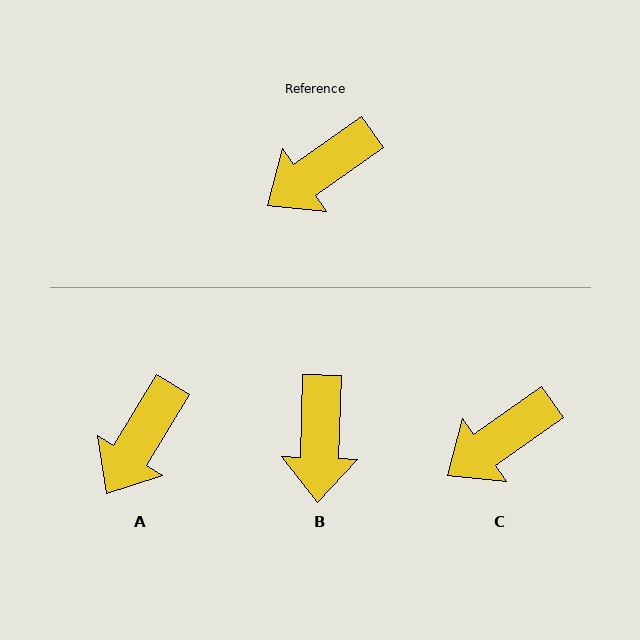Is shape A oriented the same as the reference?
No, it is off by about 24 degrees.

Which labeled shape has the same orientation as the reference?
C.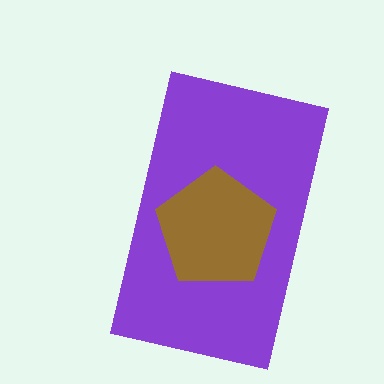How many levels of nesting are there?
2.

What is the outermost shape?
The purple rectangle.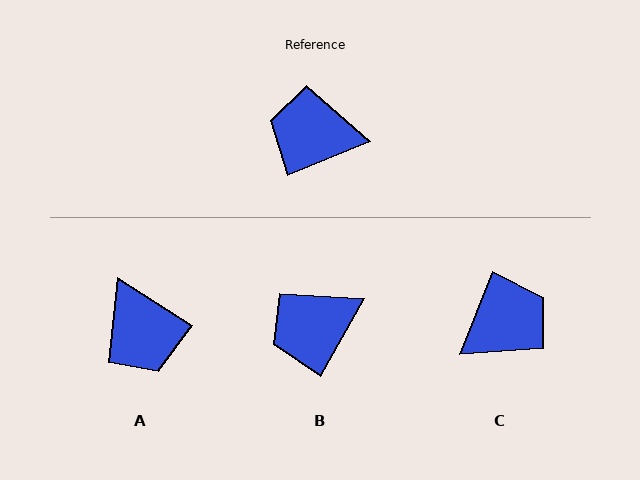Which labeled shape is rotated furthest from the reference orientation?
C, about 135 degrees away.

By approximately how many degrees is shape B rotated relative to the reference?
Approximately 39 degrees counter-clockwise.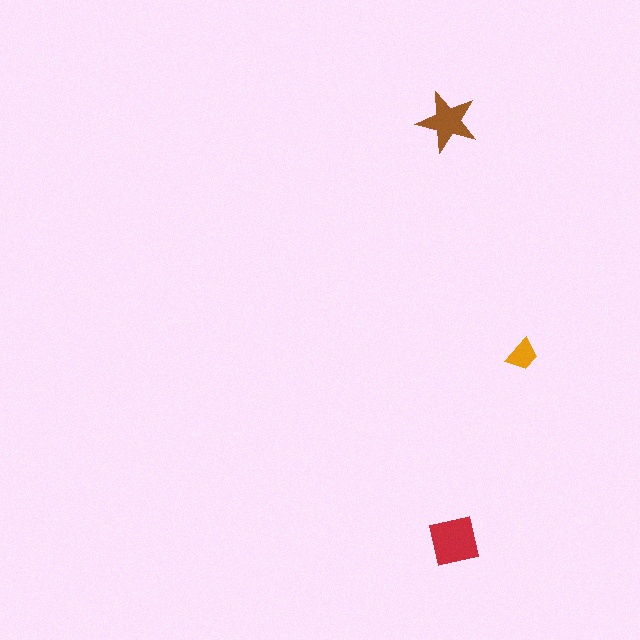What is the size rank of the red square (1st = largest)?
1st.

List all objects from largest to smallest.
The red square, the brown star, the orange trapezoid.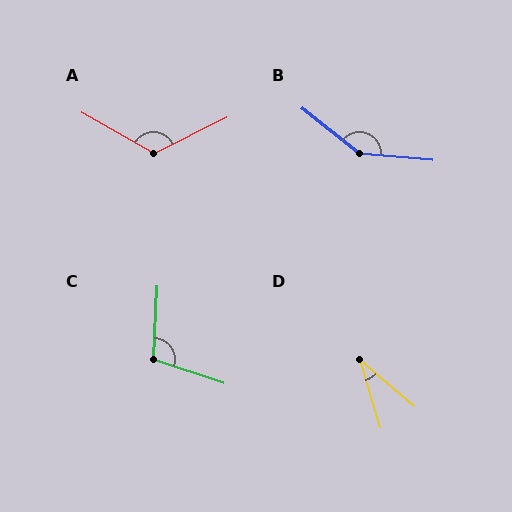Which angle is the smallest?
D, at approximately 33 degrees.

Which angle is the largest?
B, at approximately 147 degrees.